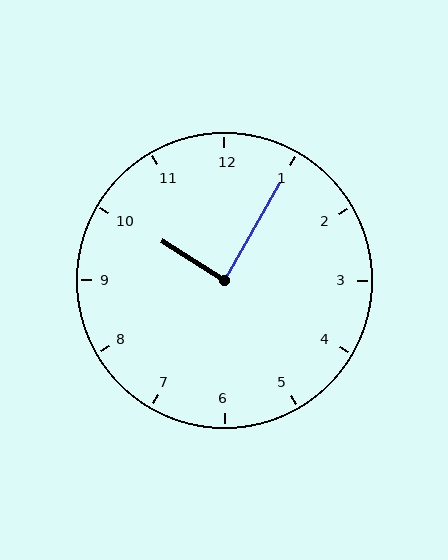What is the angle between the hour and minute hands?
Approximately 88 degrees.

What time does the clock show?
10:05.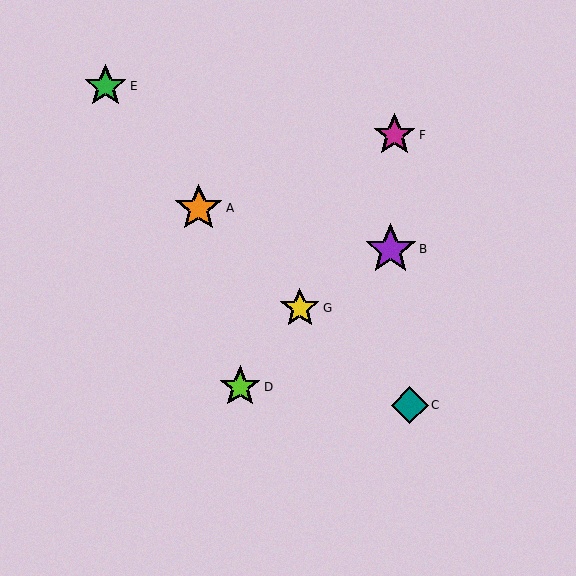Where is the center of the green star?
The center of the green star is at (106, 86).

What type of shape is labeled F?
Shape F is a magenta star.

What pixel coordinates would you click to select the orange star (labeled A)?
Click at (199, 208) to select the orange star A.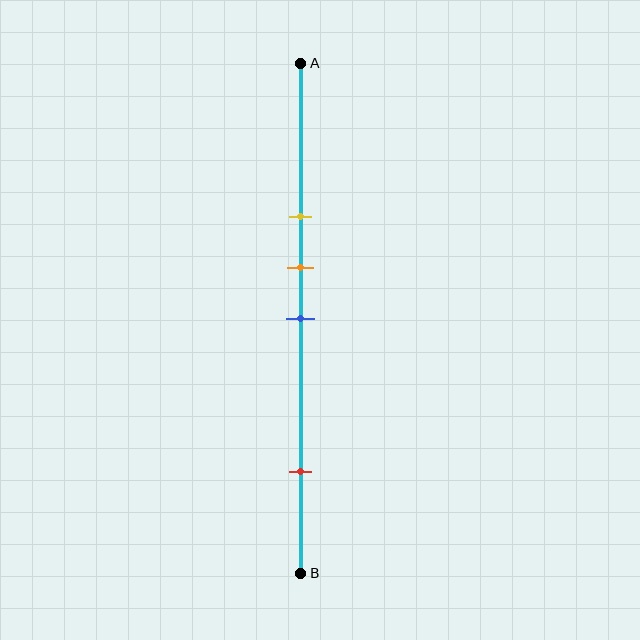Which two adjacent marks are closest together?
The orange and blue marks are the closest adjacent pair.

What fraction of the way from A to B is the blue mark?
The blue mark is approximately 50% (0.5) of the way from A to B.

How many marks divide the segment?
There are 4 marks dividing the segment.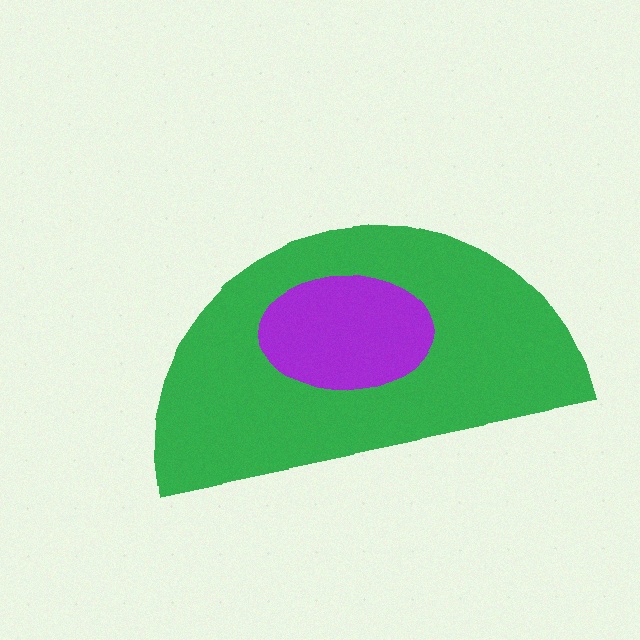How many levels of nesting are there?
2.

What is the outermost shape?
The green semicircle.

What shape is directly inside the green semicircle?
The purple ellipse.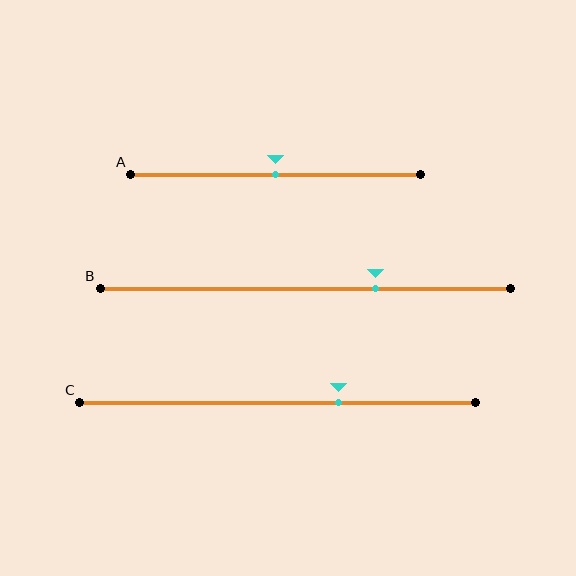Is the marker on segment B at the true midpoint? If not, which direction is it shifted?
No, the marker on segment B is shifted to the right by about 17% of the segment length.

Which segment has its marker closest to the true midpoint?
Segment A has its marker closest to the true midpoint.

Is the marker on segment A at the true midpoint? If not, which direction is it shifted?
Yes, the marker on segment A is at the true midpoint.